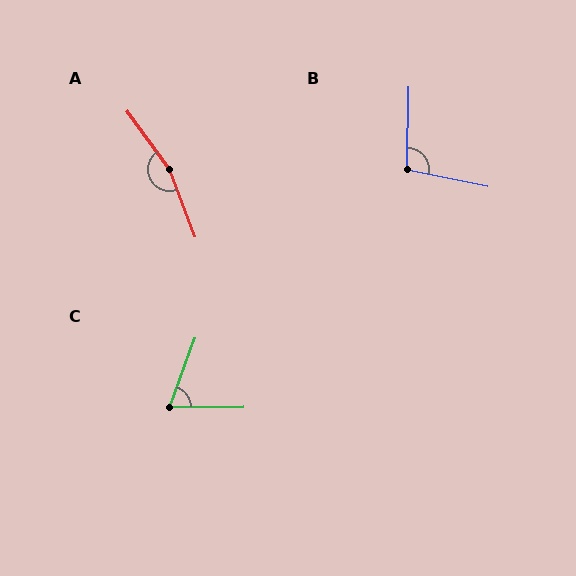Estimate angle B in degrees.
Approximately 101 degrees.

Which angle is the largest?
A, at approximately 165 degrees.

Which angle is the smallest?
C, at approximately 70 degrees.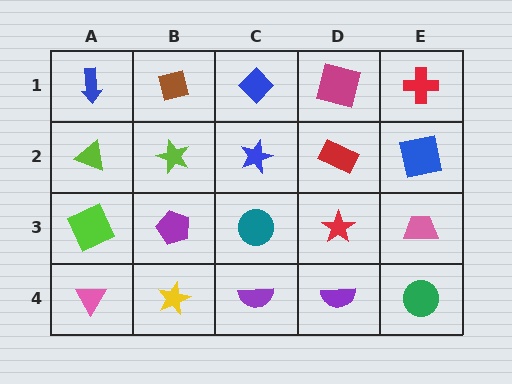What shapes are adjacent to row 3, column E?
A blue square (row 2, column E), a green circle (row 4, column E), a red star (row 3, column D).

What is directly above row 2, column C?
A blue diamond.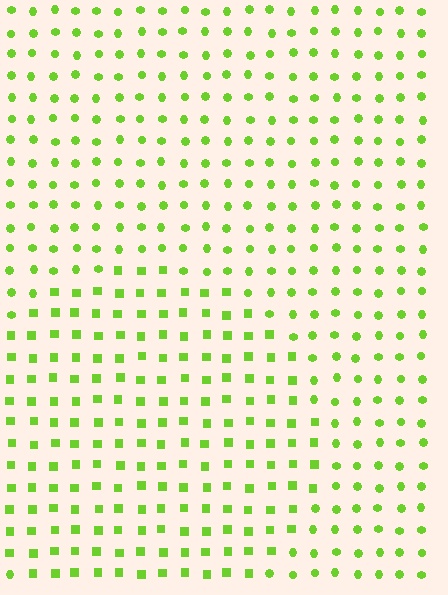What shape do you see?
I see a circle.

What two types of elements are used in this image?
The image uses squares inside the circle region and circles outside it.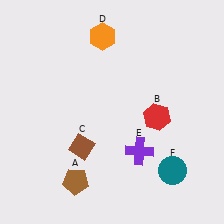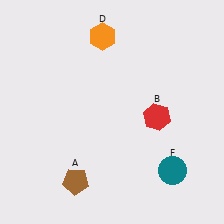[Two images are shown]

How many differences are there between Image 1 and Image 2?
There are 2 differences between the two images.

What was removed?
The purple cross (E), the brown diamond (C) were removed in Image 2.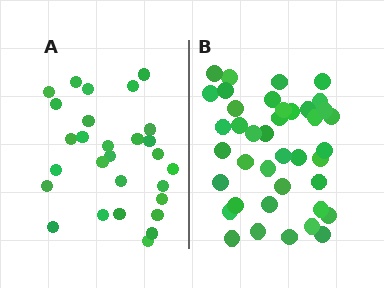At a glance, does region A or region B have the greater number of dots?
Region B (the right region) has more dots.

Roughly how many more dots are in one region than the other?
Region B has roughly 12 or so more dots than region A.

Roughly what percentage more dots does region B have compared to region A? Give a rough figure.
About 45% more.